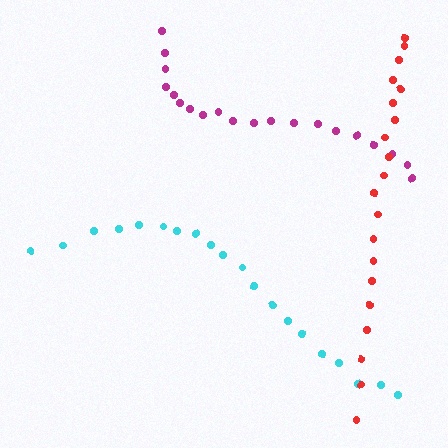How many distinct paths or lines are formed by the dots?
There are 3 distinct paths.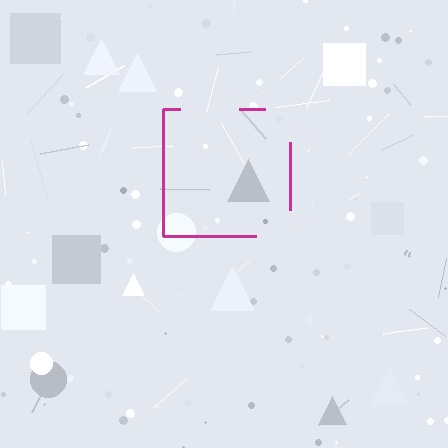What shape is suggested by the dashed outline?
The dashed outline suggests a square.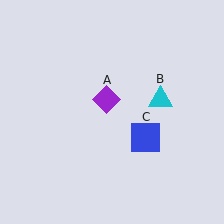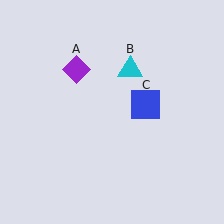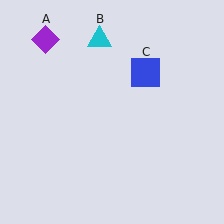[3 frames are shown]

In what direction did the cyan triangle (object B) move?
The cyan triangle (object B) moved up and to the left.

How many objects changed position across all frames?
3 objects changed position: purple diamond (object A), cyan triangle (object B), blue square (object C).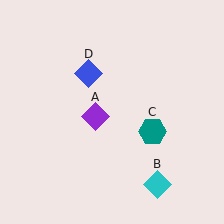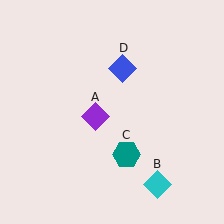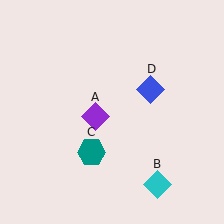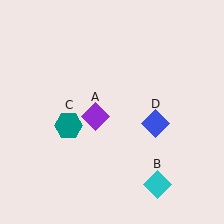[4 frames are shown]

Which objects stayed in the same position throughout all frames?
Purple diamond (object A) and cyan diamond (object B) remained stationary.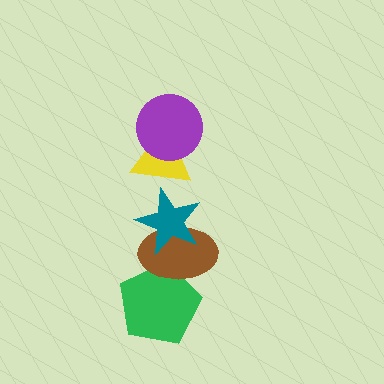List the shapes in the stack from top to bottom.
From top to bottom: the purple circle, the yellow triangle, the teal star, the brown ellipse, the green pentagon.